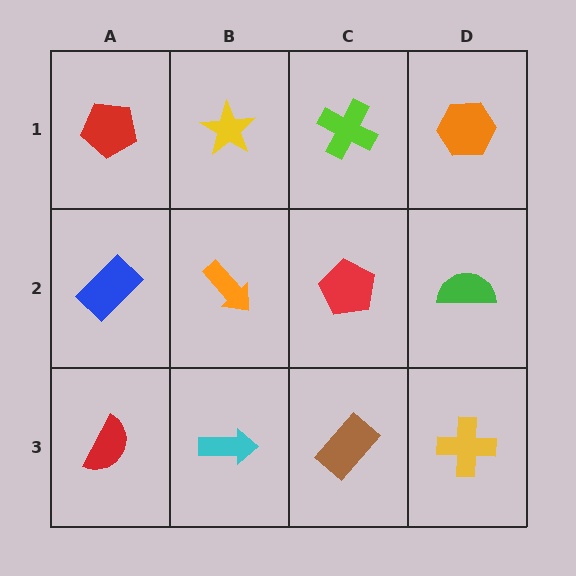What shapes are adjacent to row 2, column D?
An orange hexagon (row 1, column D), a yellow cross (row 3, column D), a red pentagon (row 2, column C).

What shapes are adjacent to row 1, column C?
A red pentagon (row 2, column C), a yellow star (row 1, column B), an orange hexagon (row 1, column D).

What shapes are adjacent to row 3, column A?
A blue rectangle (row 2, column A), a cyan arrow (row 3, column B).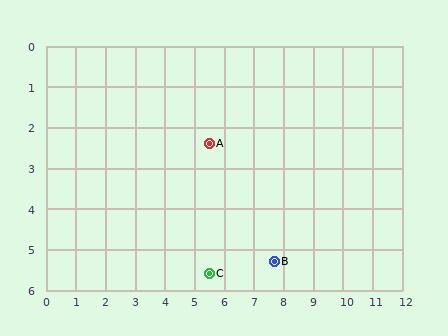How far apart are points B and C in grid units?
Points B and C are about 2.2 grid units apart.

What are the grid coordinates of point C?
Point C is at approximately (5.5, 5.6).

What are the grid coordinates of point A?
Point A is at approximately (5.5, 2.4).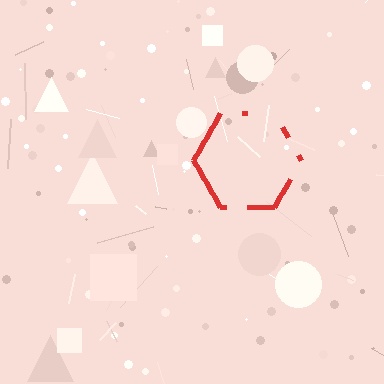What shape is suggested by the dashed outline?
The dashed outline suggests a hexagon.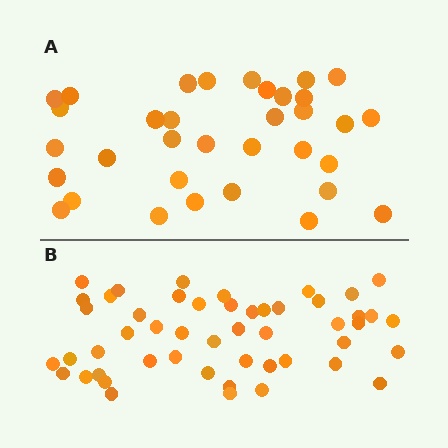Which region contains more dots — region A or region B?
Region B (the bottom region) has more dots.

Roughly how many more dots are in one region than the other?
Region B has approximately 15 more dots than region A.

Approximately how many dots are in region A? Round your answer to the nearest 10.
About 30 dots. (The exact count is 34, which rounds to 30.)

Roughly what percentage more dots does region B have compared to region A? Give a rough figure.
About 45% more.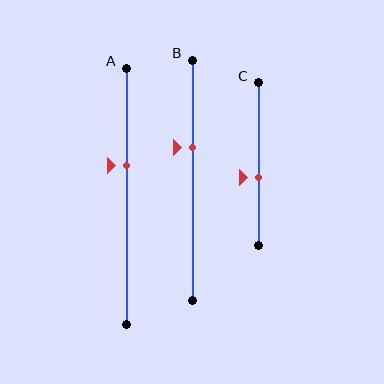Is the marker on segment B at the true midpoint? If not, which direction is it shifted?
No, the marker on segment B is shifted upward by about 14% of the segment length.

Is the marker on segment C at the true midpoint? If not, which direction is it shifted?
No, the marker on segment C is shifted downward by about 8% of the segment length.